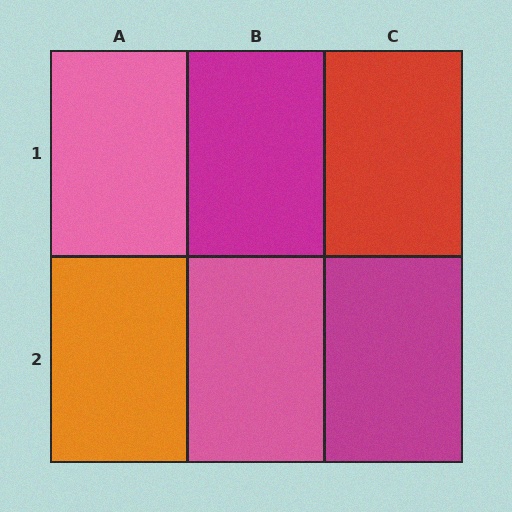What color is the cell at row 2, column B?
Pink.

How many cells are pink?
2 cells are pink.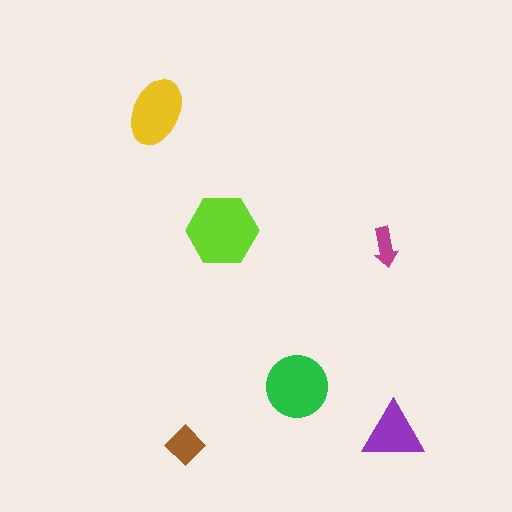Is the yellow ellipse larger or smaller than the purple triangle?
Larger.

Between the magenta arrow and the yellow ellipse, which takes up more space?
The yellow ellipse.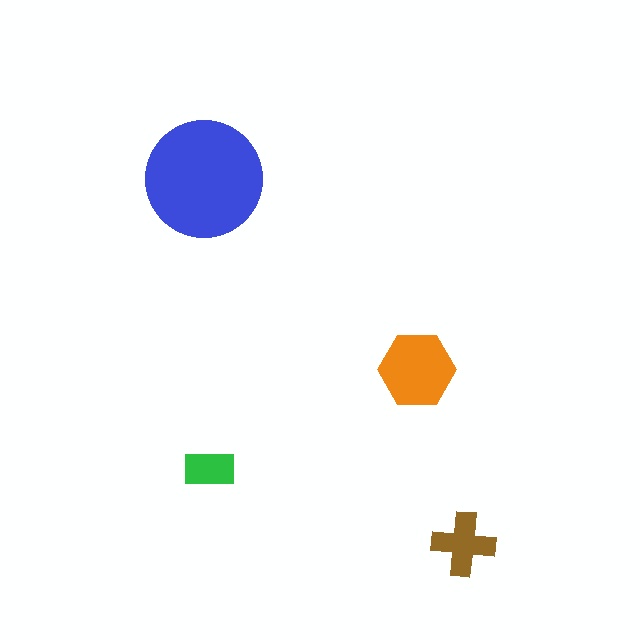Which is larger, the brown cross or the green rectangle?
The brown cross.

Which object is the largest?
The blue circle.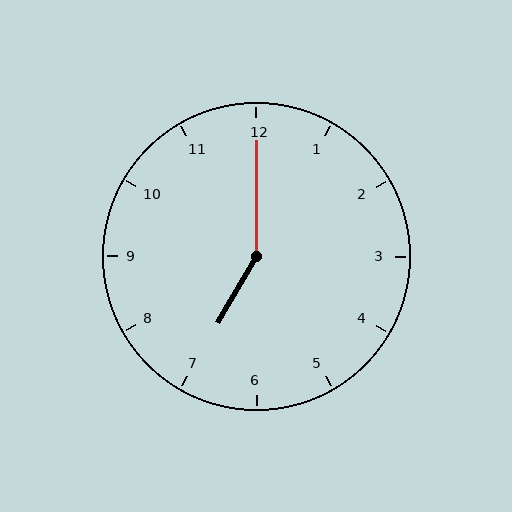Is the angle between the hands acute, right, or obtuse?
It is obtuse.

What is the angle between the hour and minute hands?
Approximately 150 degrees.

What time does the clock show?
7:00.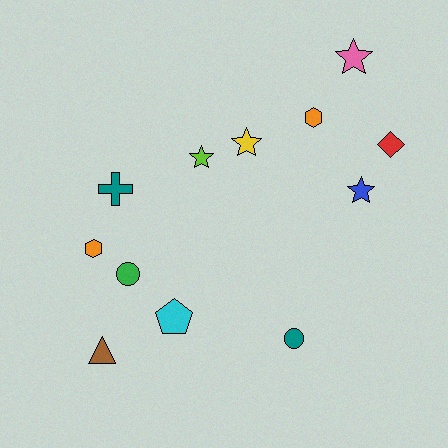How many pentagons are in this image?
There is 1 pentagon.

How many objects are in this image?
There are 12 objects.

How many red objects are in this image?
There is 1 red object.